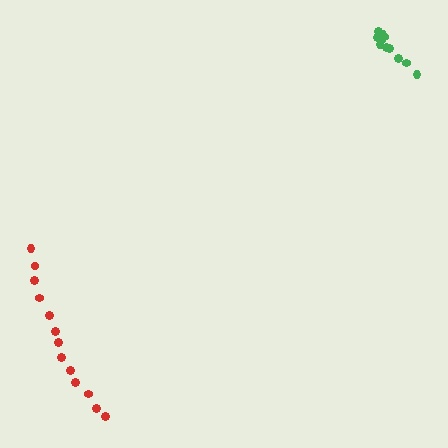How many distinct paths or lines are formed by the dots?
There are 2 distinct paths.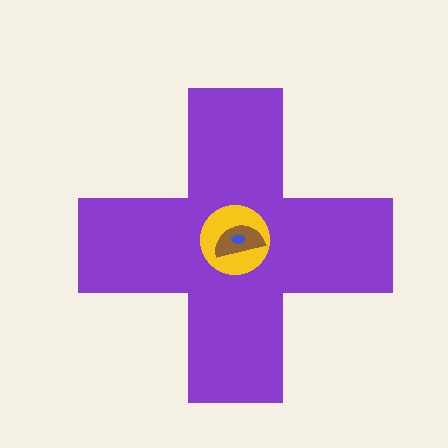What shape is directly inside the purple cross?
The yellow circle.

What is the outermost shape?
The purple cross.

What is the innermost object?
The blue ellipse.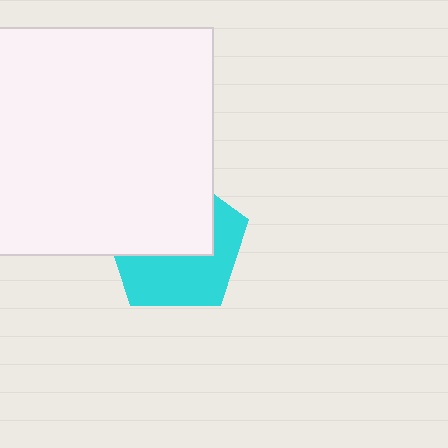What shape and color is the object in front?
The object in front is a white rectangle.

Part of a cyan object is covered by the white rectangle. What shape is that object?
It is a pentagon.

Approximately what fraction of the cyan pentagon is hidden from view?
Roughly 51% of the cyan pentagon is hidden behind the white rectangle.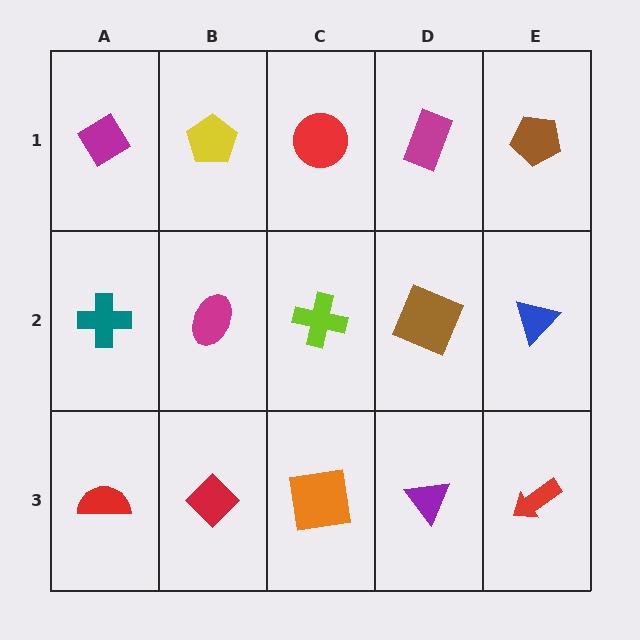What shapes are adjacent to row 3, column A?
A teal cross (row 2, column A), a red diamond (row 3, column B).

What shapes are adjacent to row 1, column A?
A teal cross (row 2, column A), a yellow pentagon (row 1, column B).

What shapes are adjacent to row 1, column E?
A blue triangle (row 2, column E), a magenta rectangle (row 1, column D).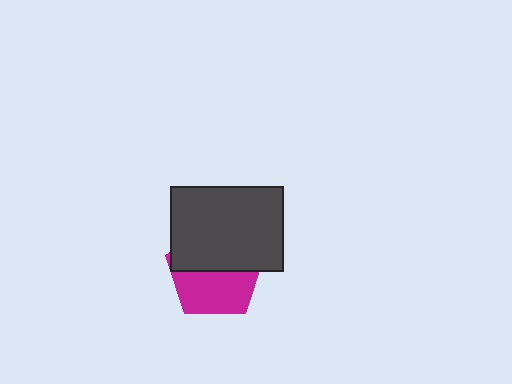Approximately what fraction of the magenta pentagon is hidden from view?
Roughly 50% of the magenta pentagon is hidden behind the dark gray rectangle.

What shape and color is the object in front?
The object in front is a dark gray rectangle.